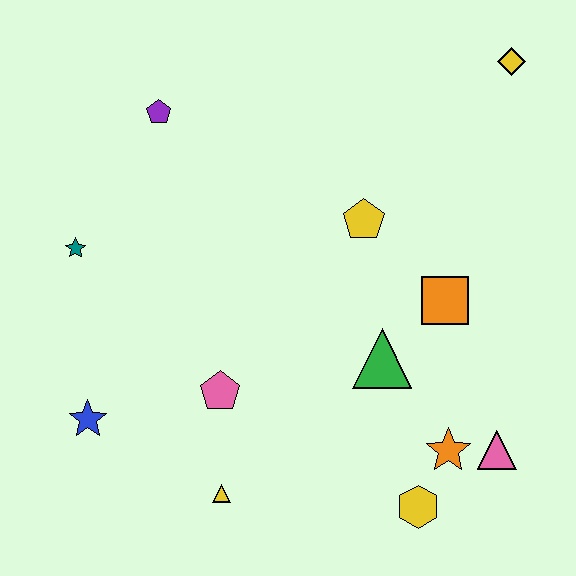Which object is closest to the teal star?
The purple pentagon is closest to the teal star.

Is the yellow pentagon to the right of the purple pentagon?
Yes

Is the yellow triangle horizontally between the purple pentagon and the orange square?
Yes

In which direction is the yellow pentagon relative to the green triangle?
The yellow pentagon is above the green triangle.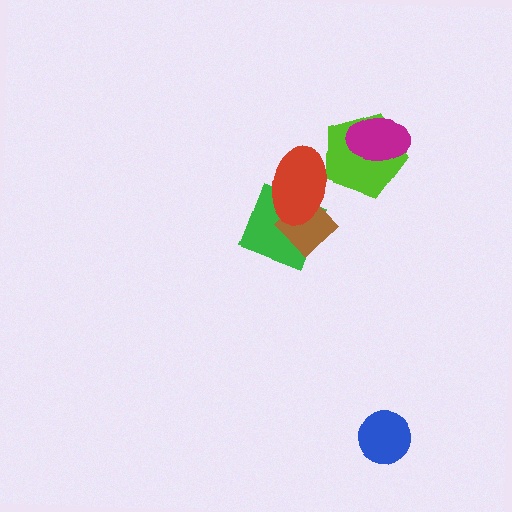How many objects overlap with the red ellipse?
3 objects overlap with the red ellipse.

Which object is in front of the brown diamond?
The red ellipse is in front of the brown diamond.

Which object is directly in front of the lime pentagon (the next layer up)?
The magenta ellipse is directly in front of the lime pentagon.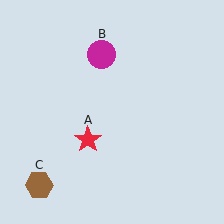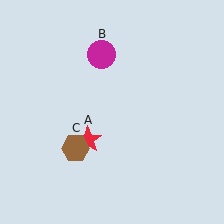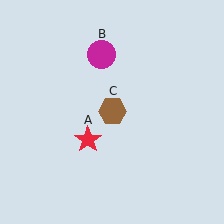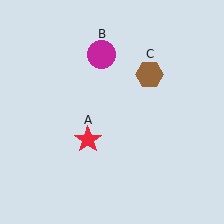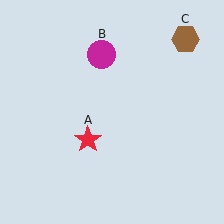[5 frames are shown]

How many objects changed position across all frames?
1 object changed position: brown hexagon (object C).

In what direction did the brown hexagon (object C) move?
The brown hexagon (object C) moved up and to the right.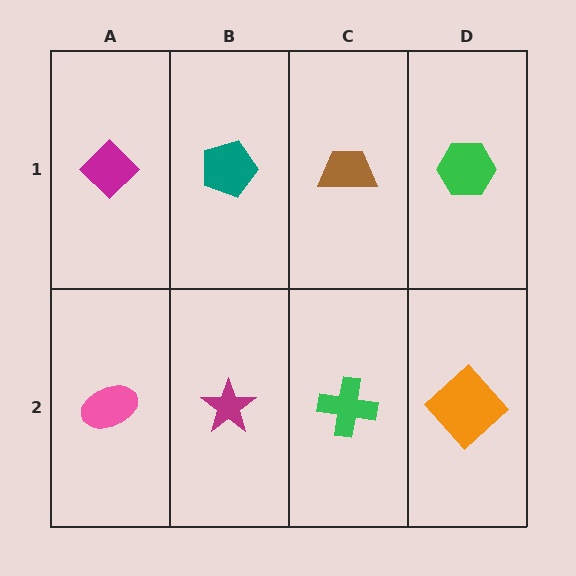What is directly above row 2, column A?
A magenta diamond.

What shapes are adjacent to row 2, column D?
A green hexagon (row 1, column D), a green cross (row 2, column C).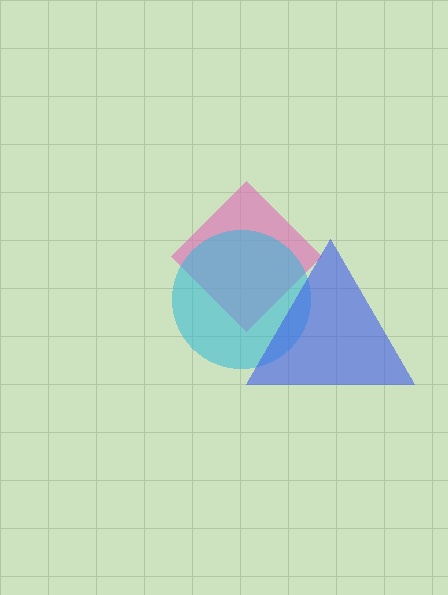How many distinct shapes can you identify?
There are 3 distinct shapes: a pink diamond, a cyan circle, a blue triangle.